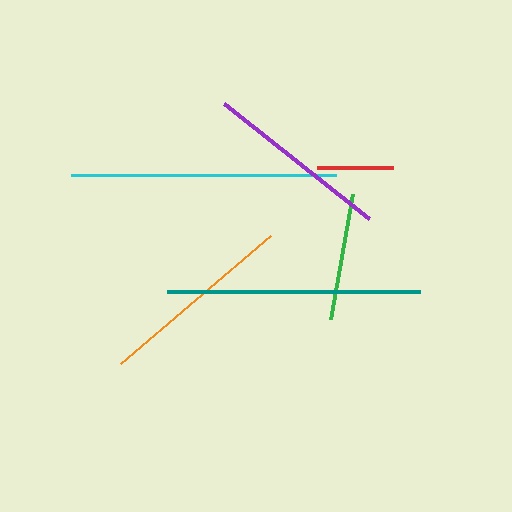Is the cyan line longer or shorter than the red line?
The cyan line is longer than the red line.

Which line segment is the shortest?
The red line is the shortest at approximately 76 pixels.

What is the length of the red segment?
The red segment is approximately 76 pixels long.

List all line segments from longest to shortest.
From longest to shortest: cyan, teal, orange, purple, green, red.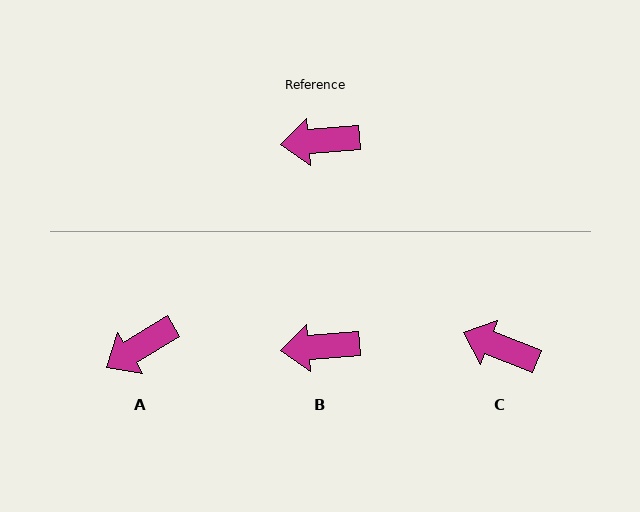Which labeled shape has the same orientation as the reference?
B.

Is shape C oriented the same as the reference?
No, it is off by about 27 degrees.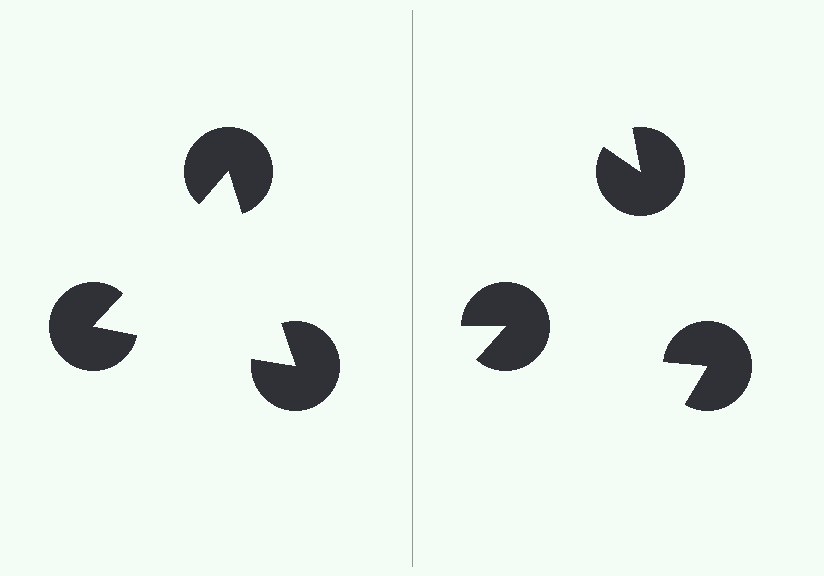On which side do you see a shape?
An illusory triangle appears on the left side. On the right side the wedge cuts are rotated, so no coherent shape forms.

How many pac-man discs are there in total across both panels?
6 — 3 on each side.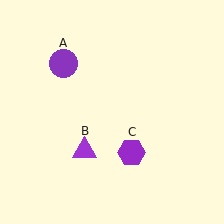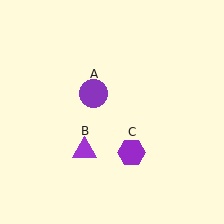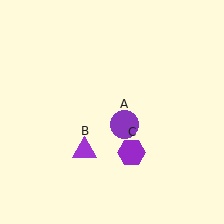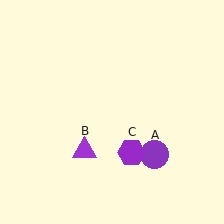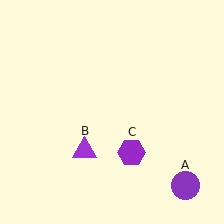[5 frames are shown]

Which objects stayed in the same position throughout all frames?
Purple triangle (object B) and purple hexagon (object C) remained stationary.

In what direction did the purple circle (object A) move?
The purple circle (object A) moved down and to the right.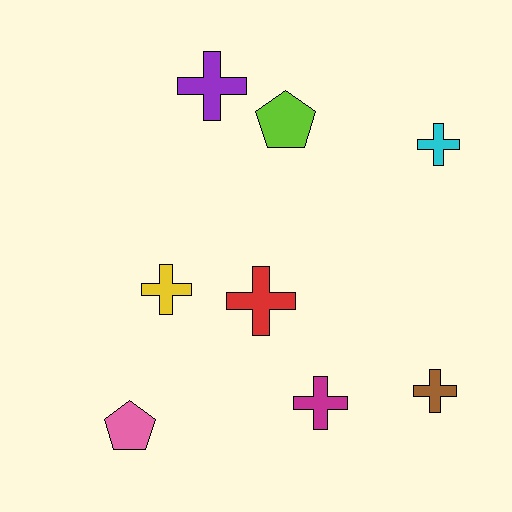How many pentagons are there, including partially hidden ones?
There are 2 pentagons.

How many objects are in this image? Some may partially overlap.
There are 8 objects.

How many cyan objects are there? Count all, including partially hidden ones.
There is 1 cyan object.